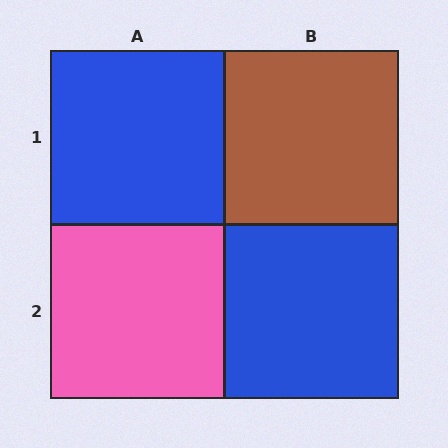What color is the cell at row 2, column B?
Blue.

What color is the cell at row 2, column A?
Pink.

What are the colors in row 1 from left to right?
Blue, brown.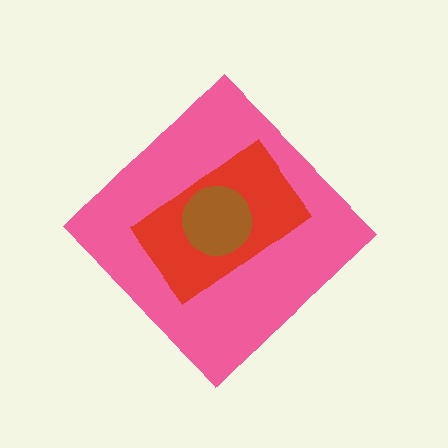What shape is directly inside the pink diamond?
The red rectangle.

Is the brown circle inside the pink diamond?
Yes.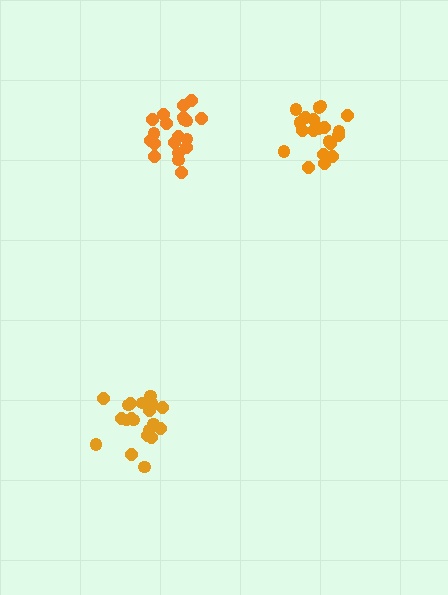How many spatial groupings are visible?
There are 3 spatial groupings.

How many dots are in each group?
Group 1: 20 dots, Group 2: 20 dots, Group 3: 20 dots (60 total).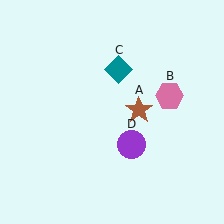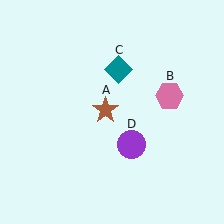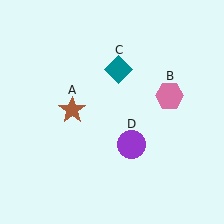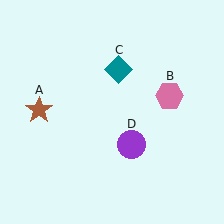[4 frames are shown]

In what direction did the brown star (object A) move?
The brown star (object A) moved left.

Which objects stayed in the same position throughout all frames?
Pink hexagon (object B) and teal diamond (object C) and purple circle (object D) remained stationary.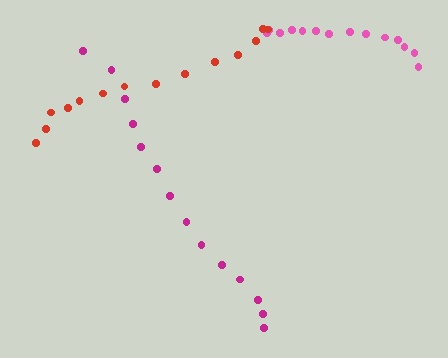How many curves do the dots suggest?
There are 3 distinct paths.